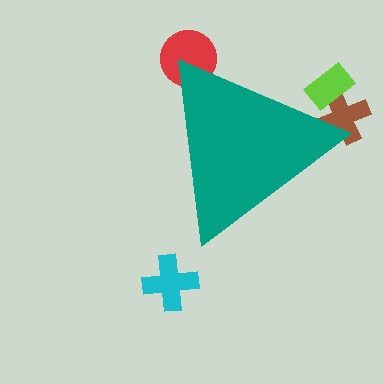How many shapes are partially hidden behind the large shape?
3 shapes are partially hidden.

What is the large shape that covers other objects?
A teal triangle.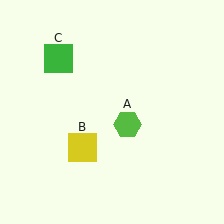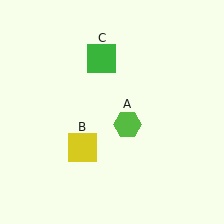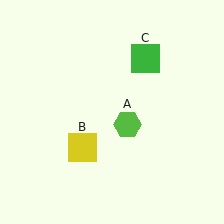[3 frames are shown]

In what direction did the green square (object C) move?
The green square (object C) moved right.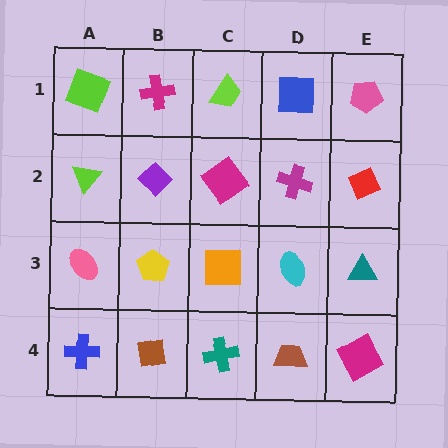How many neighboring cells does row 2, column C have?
4.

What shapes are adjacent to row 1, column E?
A red diamond (row 2, column E), a blue square (row 1, column D).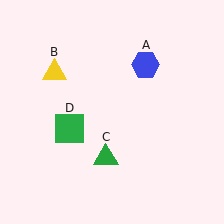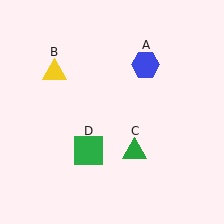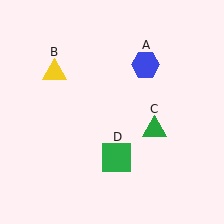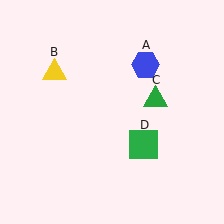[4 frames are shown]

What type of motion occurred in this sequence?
The green triangle (object C), green square (object D) rotated counterclockwise around the center of the scene.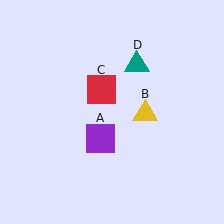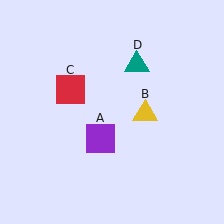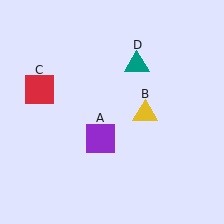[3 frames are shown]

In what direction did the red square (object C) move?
The red square (object C) moved left.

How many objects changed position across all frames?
1 object changed position: red square (object C).